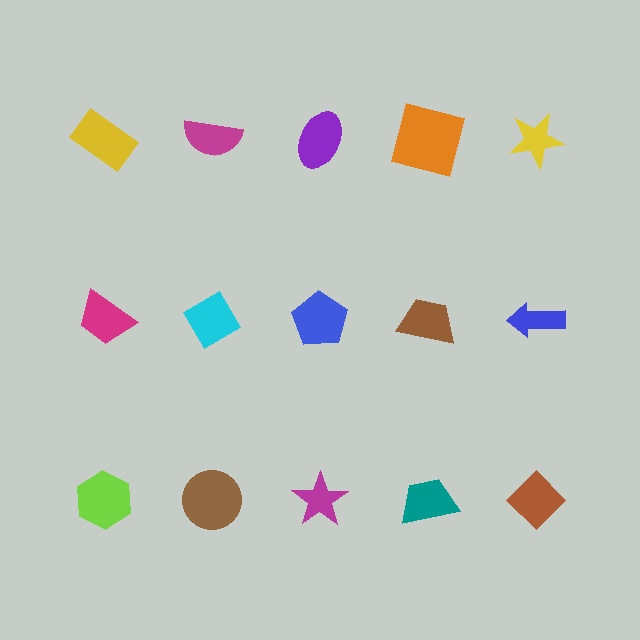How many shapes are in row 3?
5 shapes.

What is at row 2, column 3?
A blue pentagon.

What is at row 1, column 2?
A magenta semicircle.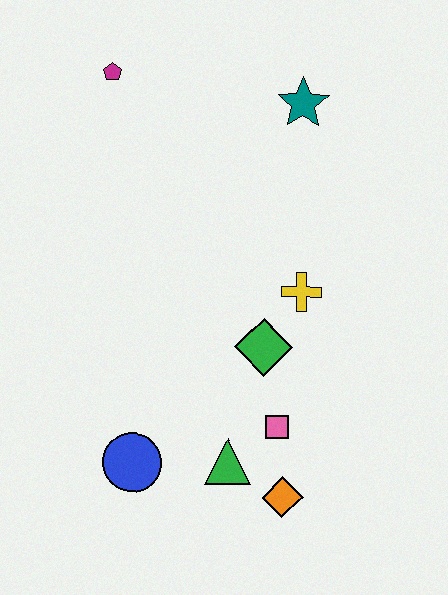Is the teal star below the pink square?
No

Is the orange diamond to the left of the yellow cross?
Yes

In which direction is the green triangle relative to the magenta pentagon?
The green triangle is below the magenta pentagon.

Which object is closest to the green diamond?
The yellow cross is closest to the green diamond.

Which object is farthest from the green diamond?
The magenta pentagon is farthest from the green diamond.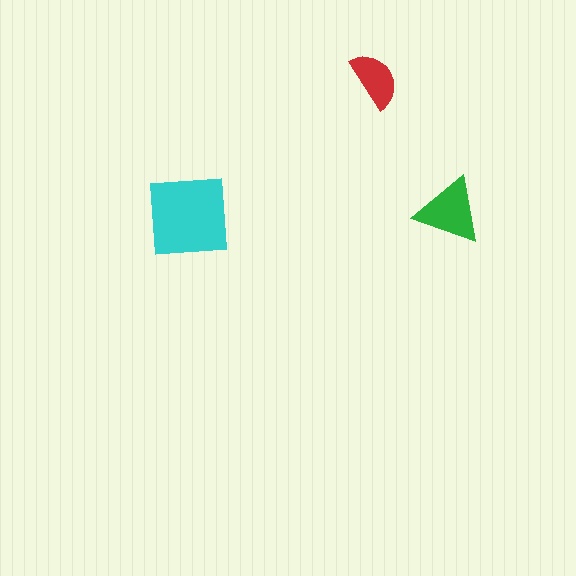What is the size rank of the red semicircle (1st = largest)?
3rd.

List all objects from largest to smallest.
The cyan square, the green triangle, the red semicircle.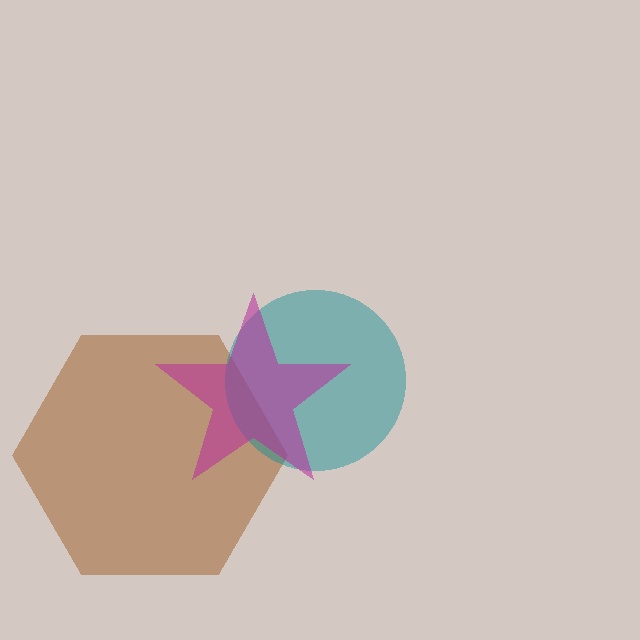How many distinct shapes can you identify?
There are 3 distinct shapes: a brown hexagon, a teal circle, a magenta star.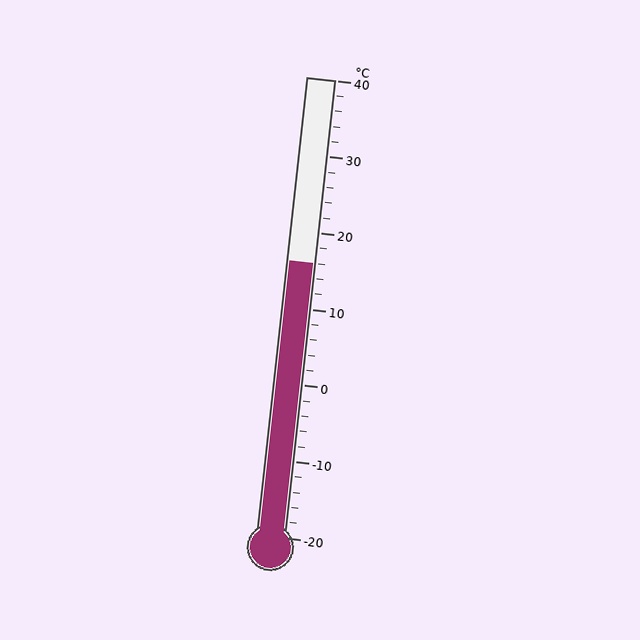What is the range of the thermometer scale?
The thermometer scale ranges from -20°C to 40°C.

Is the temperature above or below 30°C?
The temperature is below 30°C.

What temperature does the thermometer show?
The thermometer shows approximately 16°C.